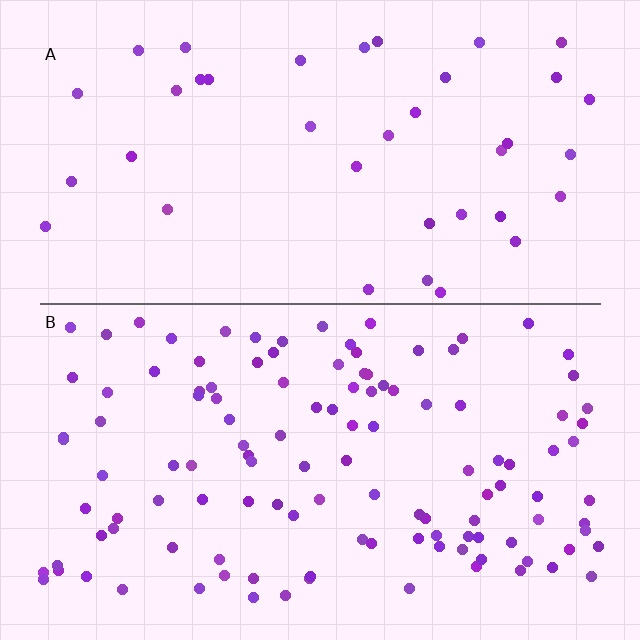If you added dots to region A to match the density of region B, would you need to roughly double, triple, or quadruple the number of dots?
Approximately triple.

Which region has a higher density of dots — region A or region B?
B (the bottom).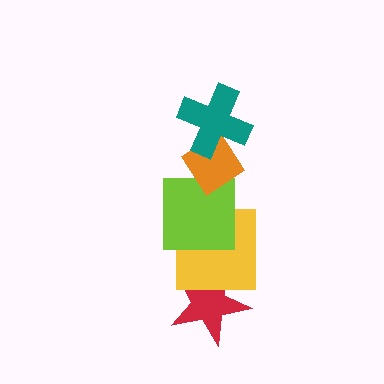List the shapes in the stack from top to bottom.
From top to bottom: the teal cross, the orange diamond, the lime square, the yellow square, the red star.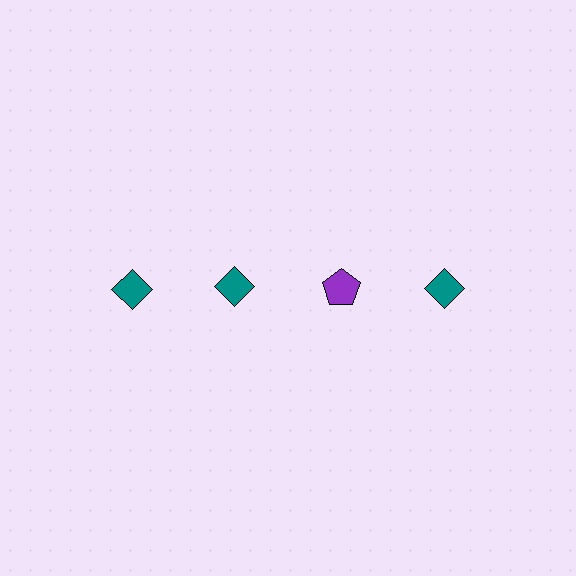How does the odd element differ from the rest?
It differs in both color (purple instead of teal) and shape (pentagon instead of diamond).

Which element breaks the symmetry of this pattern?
The purple pentagon in the top row, center column breaks the symmetry. All other shapes are teal diamonds.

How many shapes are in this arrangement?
There are 4 shapes arranged in a grid pattern.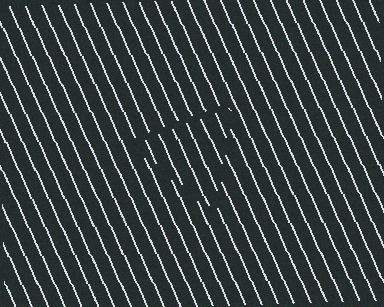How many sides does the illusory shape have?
3 sides — the line-ends trace a triangle.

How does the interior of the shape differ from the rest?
The interior of the shape contains the same grating, shifted by half a period — the contour is defined by the phase discontinuity where line-ends from the inner and outer gratings abut.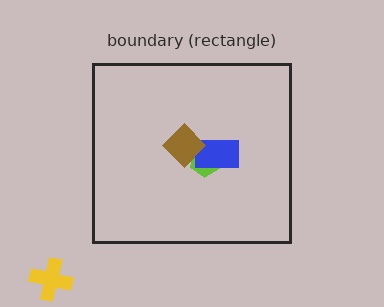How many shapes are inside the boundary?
3 inside, 1 outside.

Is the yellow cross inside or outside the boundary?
Outside.